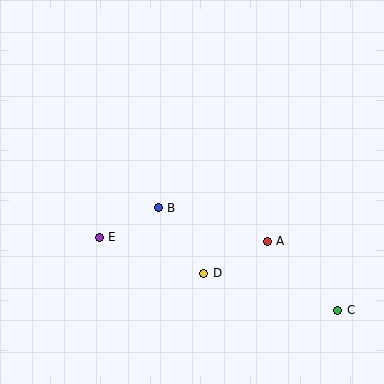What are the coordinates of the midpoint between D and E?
The midpoint between D and E is at (152, 255).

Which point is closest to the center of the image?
Point B at (158, 208) is closest to the center.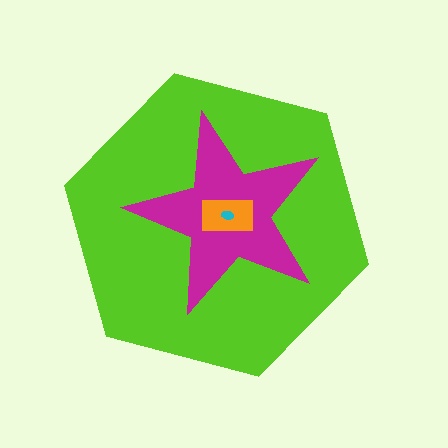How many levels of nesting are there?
4.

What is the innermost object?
The cyan ellipse.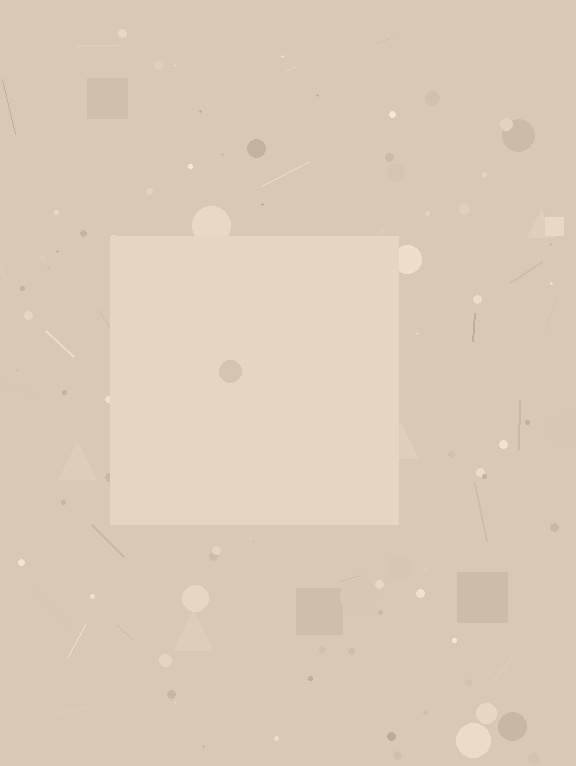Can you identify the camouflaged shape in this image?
The camouflaged shape is a square.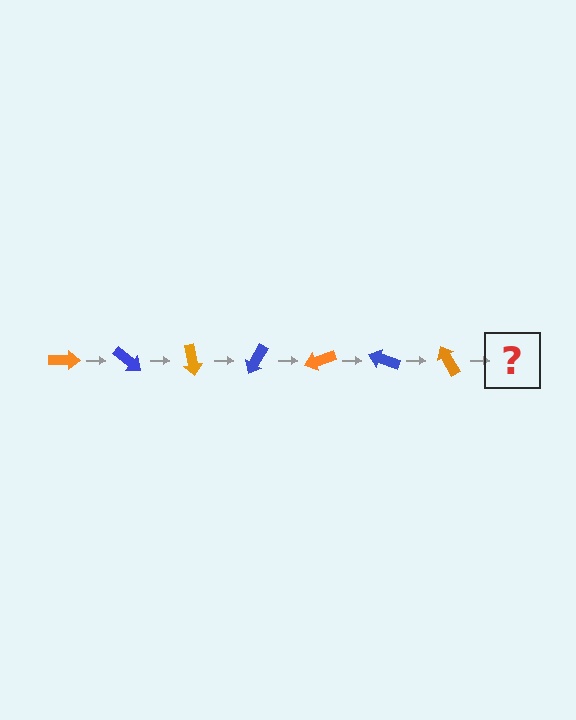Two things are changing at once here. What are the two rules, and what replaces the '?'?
The two rules are that it rotates 40 degrees each step and the color cycles through orange and blue. The '?' should be a blue arrow, rotated 280 degrees from the start.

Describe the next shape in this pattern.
It should be a blue arrow, rotated 280 degrees from the start.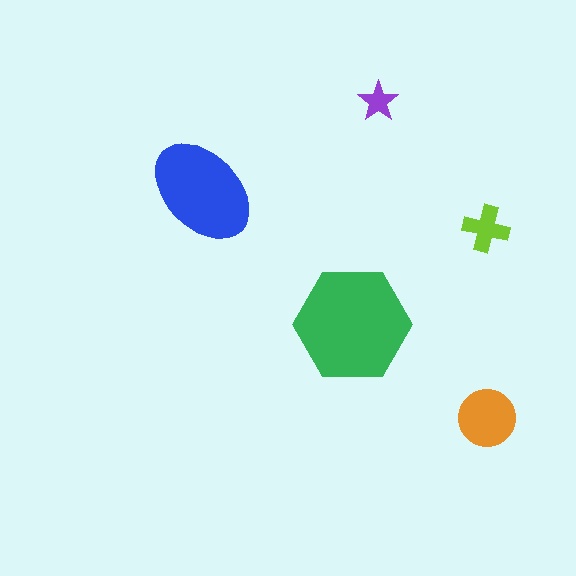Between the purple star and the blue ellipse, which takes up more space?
The blue ellipse.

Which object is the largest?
The green hexagon.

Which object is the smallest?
The purple star.